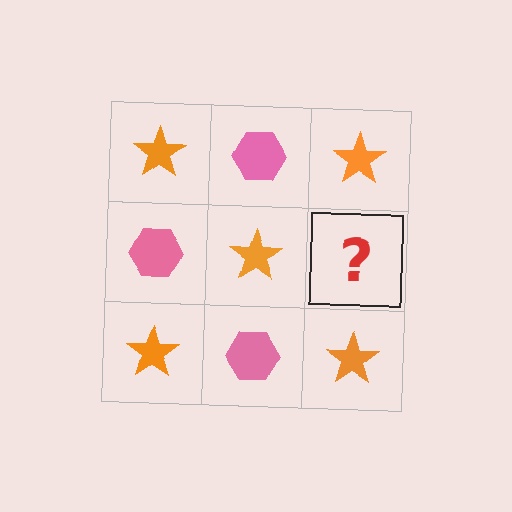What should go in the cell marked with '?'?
The missing cell should contain a pink hexagon.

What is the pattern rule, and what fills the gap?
The rule is that it alternates orange star and pink hexagon in a checkerboard pattern. The gap should be filled with a pink hexagon.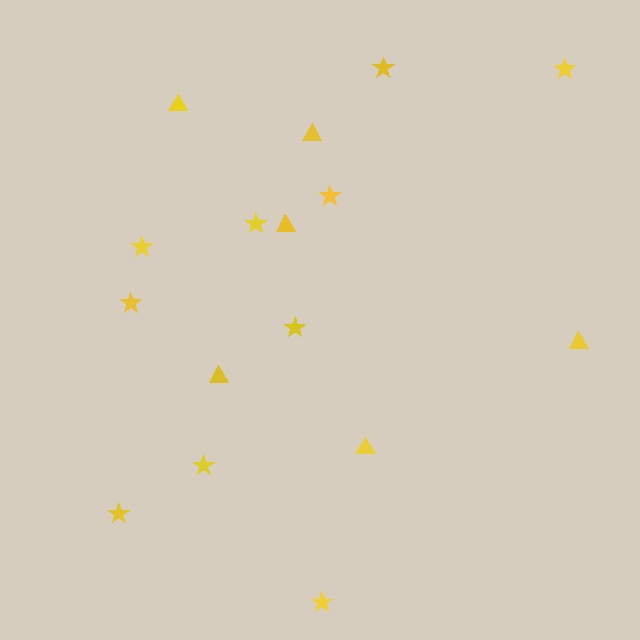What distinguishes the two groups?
There are 2 groups: one group of stars (10) and one group of triangles (6).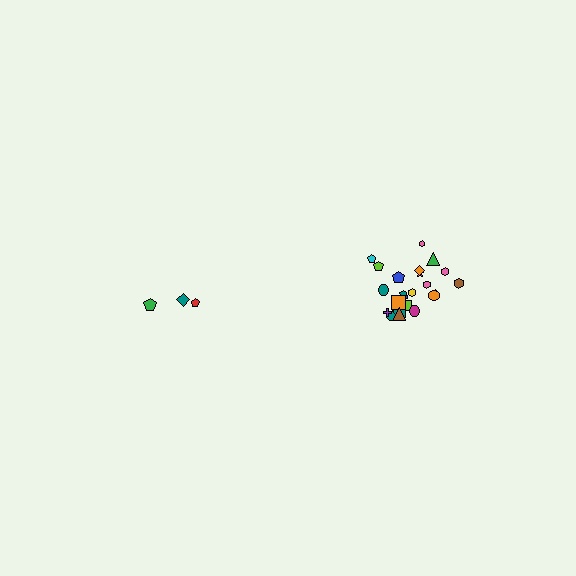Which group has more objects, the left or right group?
The right group.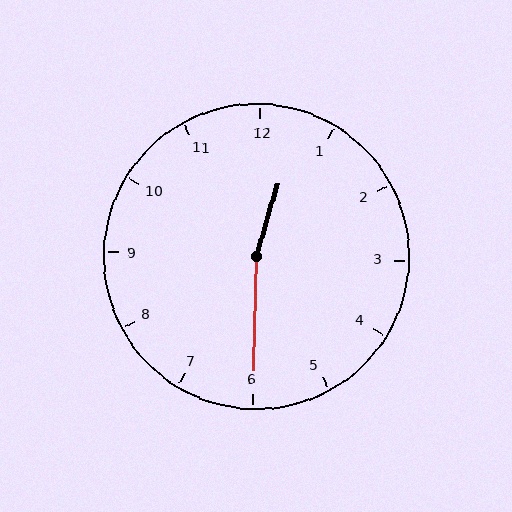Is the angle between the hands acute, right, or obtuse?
It is obtuse.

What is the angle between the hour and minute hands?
Approximately 165 degrees.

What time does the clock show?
12:30.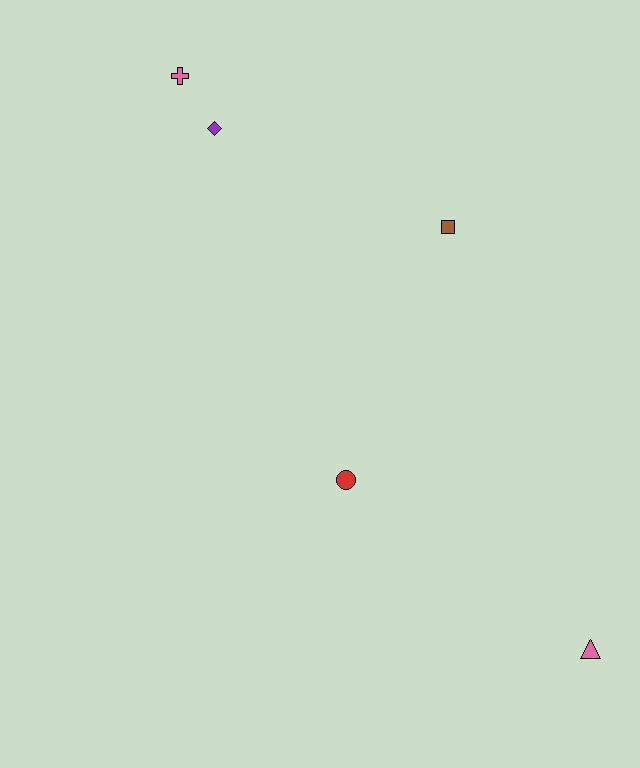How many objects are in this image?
There are 5 objects.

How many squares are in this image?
There is 1 square.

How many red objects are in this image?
There is 1 red object.